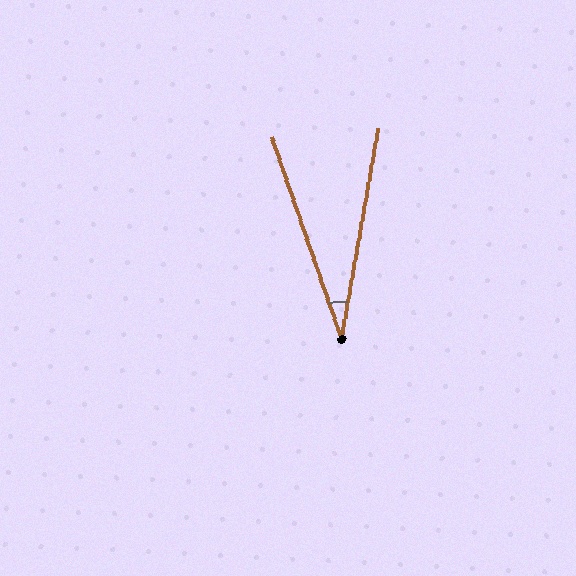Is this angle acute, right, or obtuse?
It is acute.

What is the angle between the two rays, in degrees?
Approximately 29 degrees.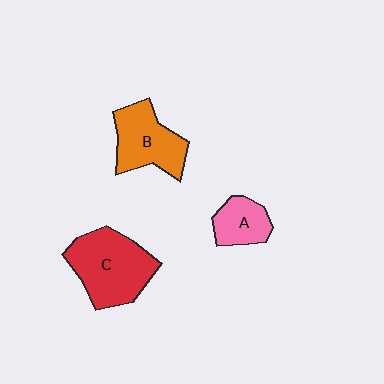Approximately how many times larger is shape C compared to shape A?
Approximately 2.2 times.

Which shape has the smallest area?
Shape A (pink).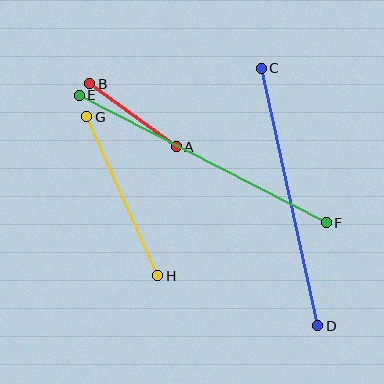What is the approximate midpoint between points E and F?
The midpoint is at approximately (203, 159) pixels.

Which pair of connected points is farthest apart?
Points E and F are farthest apart.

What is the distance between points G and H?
The distance is approximately 174 pixels.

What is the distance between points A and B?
The distance is approximately 107 pixels.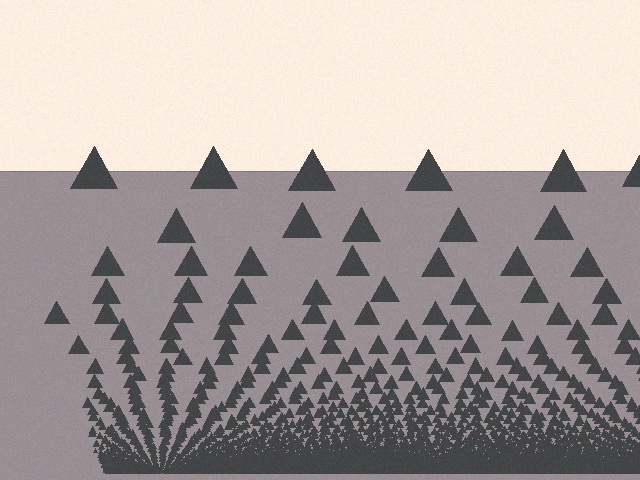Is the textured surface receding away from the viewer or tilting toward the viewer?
The surface appears to tilt toward the viewer. Texture elements get larger and sparser toward the top.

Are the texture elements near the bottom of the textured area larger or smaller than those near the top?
Smaller. The gradient is inverted — elements near the bottom are smaller and denser.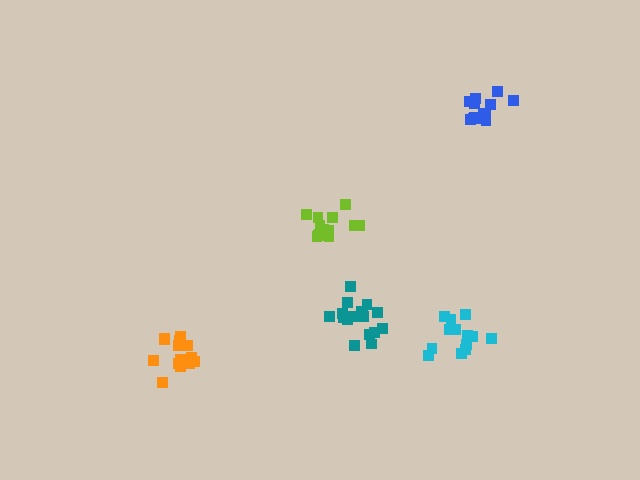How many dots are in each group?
Group 1: 13 dots, Group 2: 13 dots, Group 3: 15 dots, Group 4: 17 dots, Group 5: 14 dots (72 total).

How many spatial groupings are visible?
There are 5 spatial groupings.